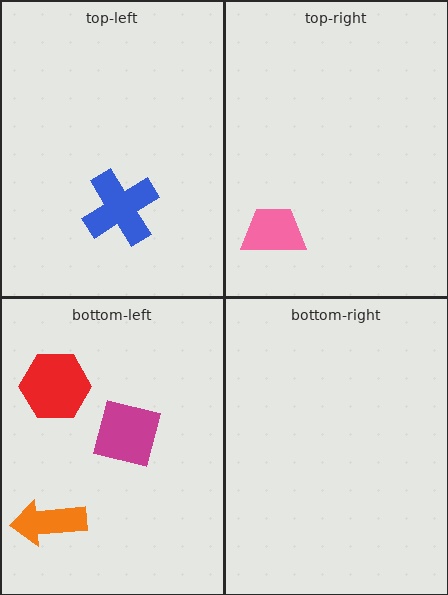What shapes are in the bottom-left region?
The magenta square, the orange arrow, the red hexagon.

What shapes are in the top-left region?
The blue cross.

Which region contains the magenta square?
The bottom-left region.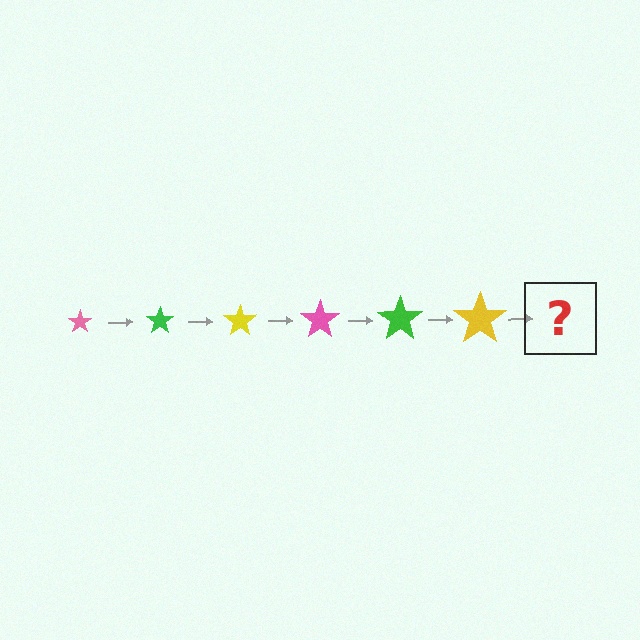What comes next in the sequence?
The next element should be a pink star, larger than the previous one.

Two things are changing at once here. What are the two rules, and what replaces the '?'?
The two rules are that the star grows larger each step and the color cycles through pink, green, and yellow. The '?' should be a pink star, larger than the previous one.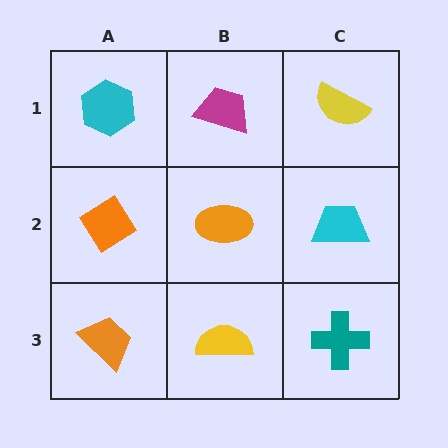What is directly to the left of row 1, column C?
A magenta trapezoid.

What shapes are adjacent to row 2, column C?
A yellow semicircle (row 1, column C), a teal cross (row 3, column C), an orange ellipse (row 2, column B).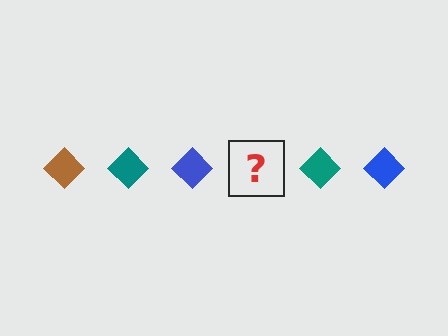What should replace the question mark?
The question mark should be replaced with a brown diamond.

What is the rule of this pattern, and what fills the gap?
The rule is that the pattern cycles through brown, teal, blue diamonds. The gap should be filled with a brown diamond.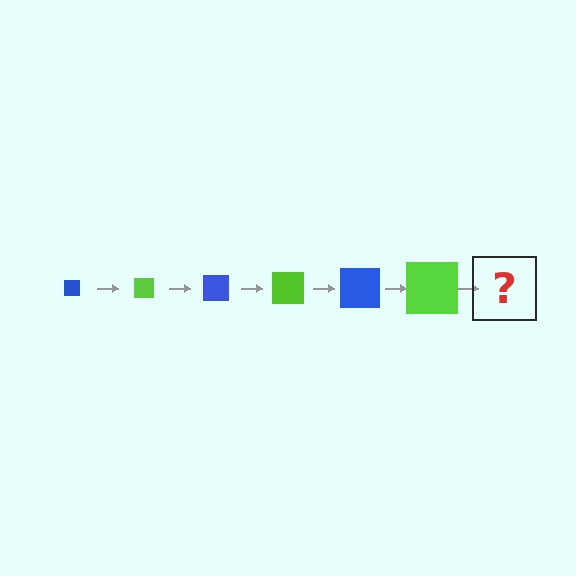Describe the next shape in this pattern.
It should be a blue square, larger than the previous one.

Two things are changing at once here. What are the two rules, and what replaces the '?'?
The two rules are that the square grows larger each step and the color cycles through blue and lime. The '?' should be a blue square, larger than the previous one.